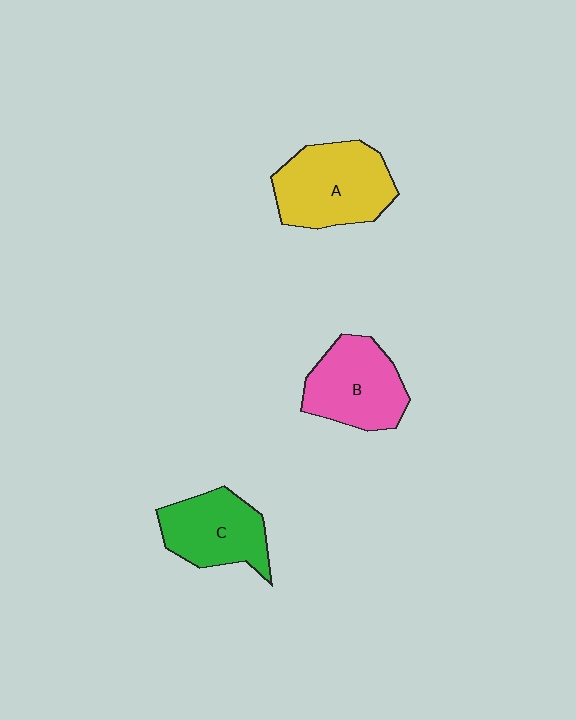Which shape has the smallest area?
Shape C (green).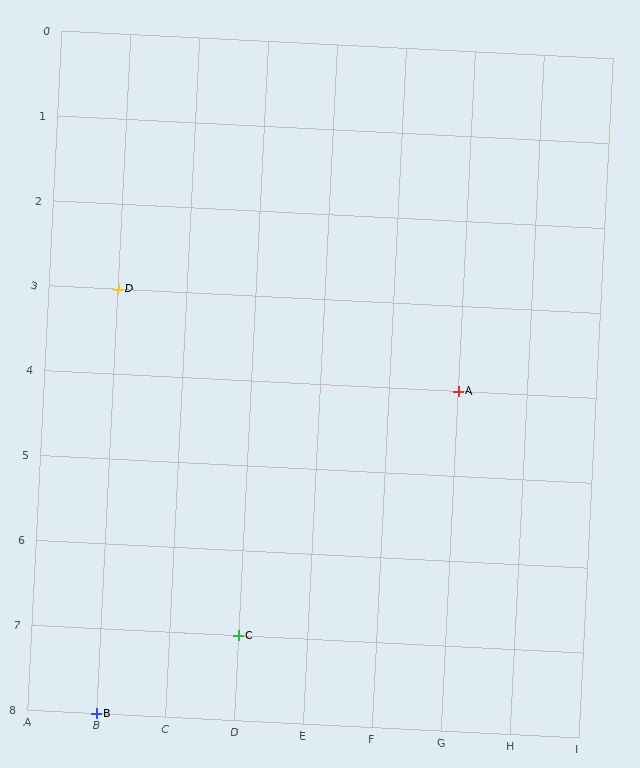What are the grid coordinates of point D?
Point D is at grid coordinates (B, 3).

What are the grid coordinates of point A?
Point A is at grid coordinates (G, 4).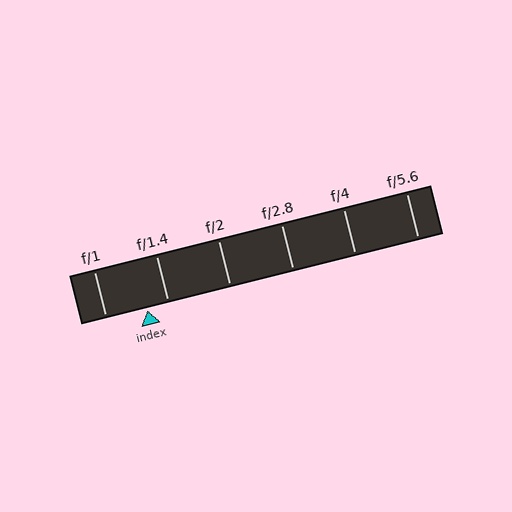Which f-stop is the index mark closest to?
The index mark is closest to f/1.4.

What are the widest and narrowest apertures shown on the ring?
The widest aperture shown is f/1 and the narrowest is f/5.6.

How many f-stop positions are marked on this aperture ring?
There are 6 f-stop positions marked.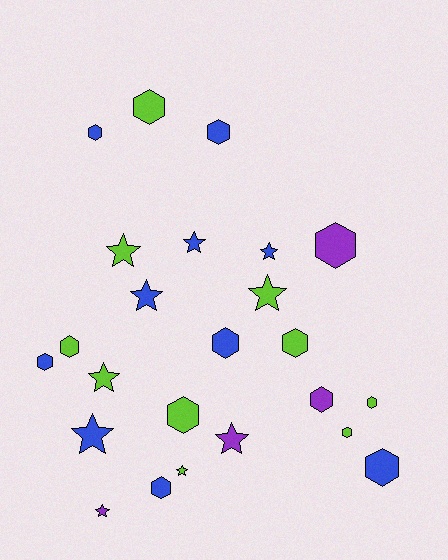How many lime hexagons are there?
There are 6 lime hexagons.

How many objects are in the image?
There are 24 objects.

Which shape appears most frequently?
Hexagon, with 14 objects.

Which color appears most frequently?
Blue, with 10 objects.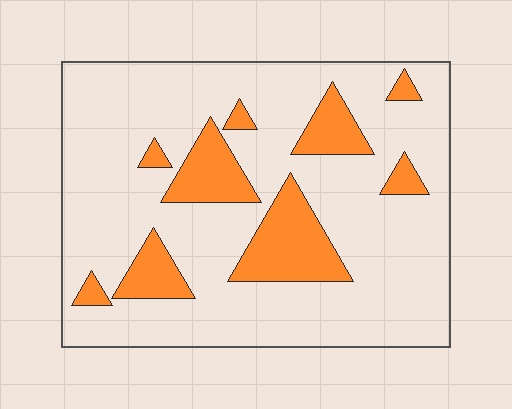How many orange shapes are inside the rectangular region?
9.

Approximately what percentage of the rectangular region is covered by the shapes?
Approximately 20%.